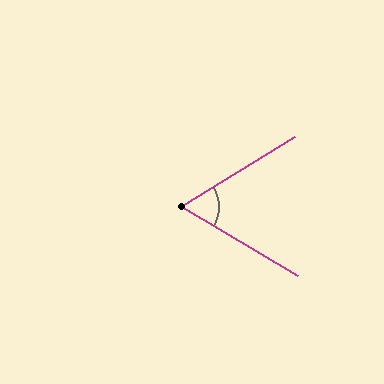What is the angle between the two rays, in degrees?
Approximately 62 degrees.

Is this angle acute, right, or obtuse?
It is acute.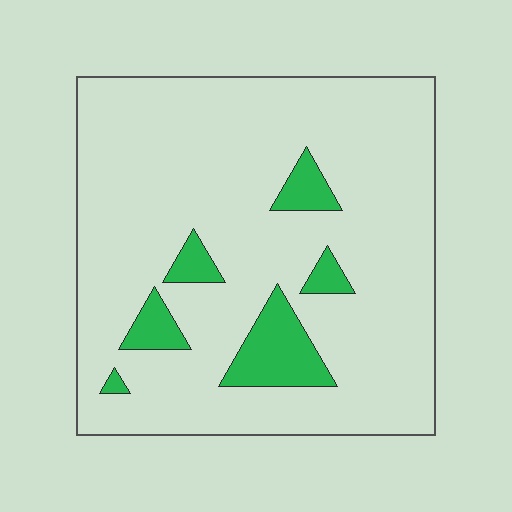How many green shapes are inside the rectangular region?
6.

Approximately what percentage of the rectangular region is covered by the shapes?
Approximately 10%.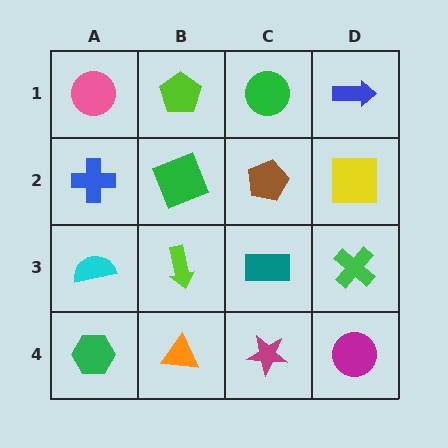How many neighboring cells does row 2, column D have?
3.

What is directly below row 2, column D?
A green cross.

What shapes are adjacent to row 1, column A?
A blue cross (row 2, column A), a lime pentagon (row 1, column B).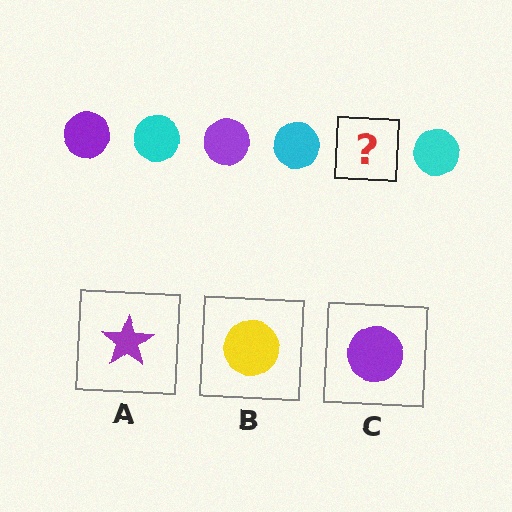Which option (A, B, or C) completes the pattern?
C.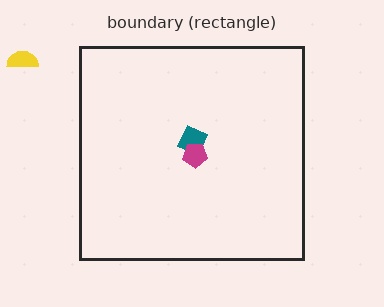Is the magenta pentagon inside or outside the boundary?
Inside.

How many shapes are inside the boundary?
2 inside, 1 outside.